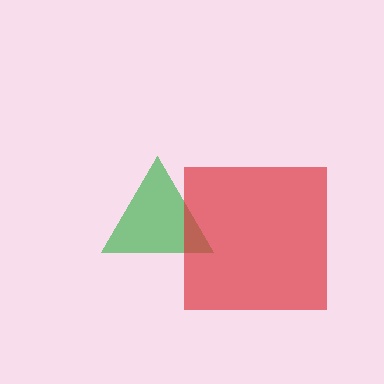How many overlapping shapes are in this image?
There are 2 overlapping shapes in the image.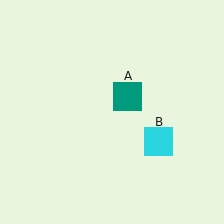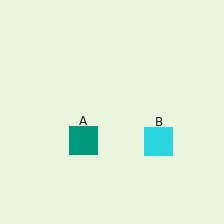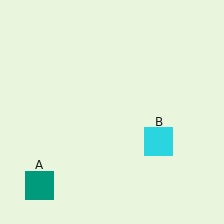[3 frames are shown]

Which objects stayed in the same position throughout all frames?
Cyan square (object B) remained stationary.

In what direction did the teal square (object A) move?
The teal square (object A) moved down and to the left.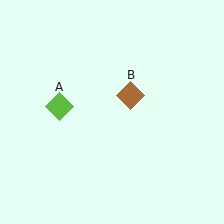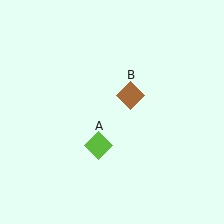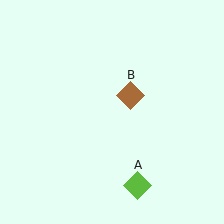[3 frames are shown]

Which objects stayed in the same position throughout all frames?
Brown diamond (object B) remained stationary.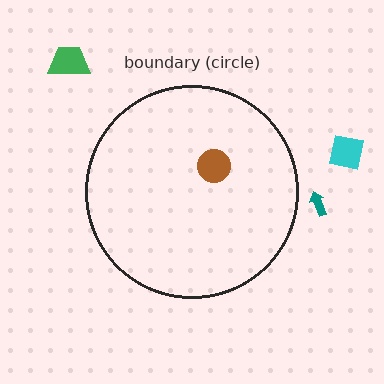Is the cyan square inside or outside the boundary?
Outside.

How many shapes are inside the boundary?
1 inside, 3 outside.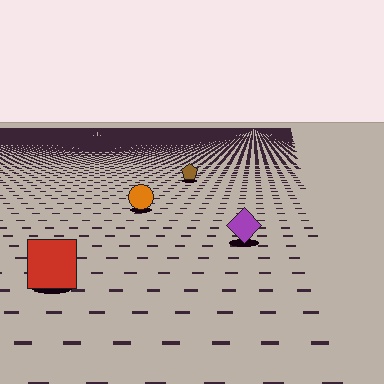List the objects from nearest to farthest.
From nearest to farthest: the red square, the purple diamond, the orange circle, the brown pentagon.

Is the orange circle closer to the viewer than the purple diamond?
No. The purple diamond is closer — you can tell from the texture gradient: the ground texture is coarser near it.